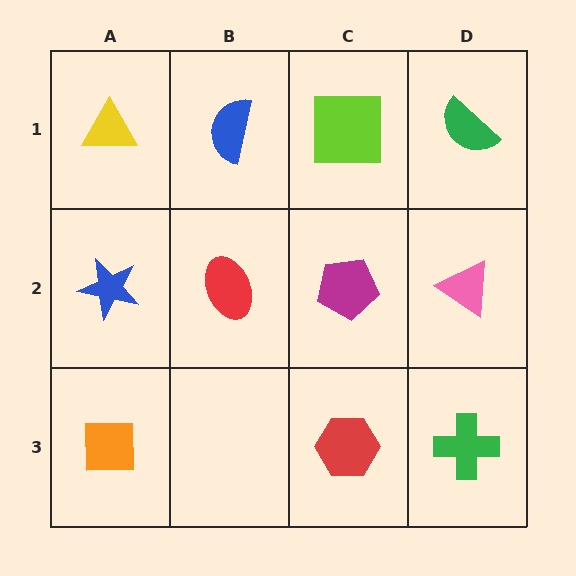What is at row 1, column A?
A yellow triangle.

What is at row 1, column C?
A lime square.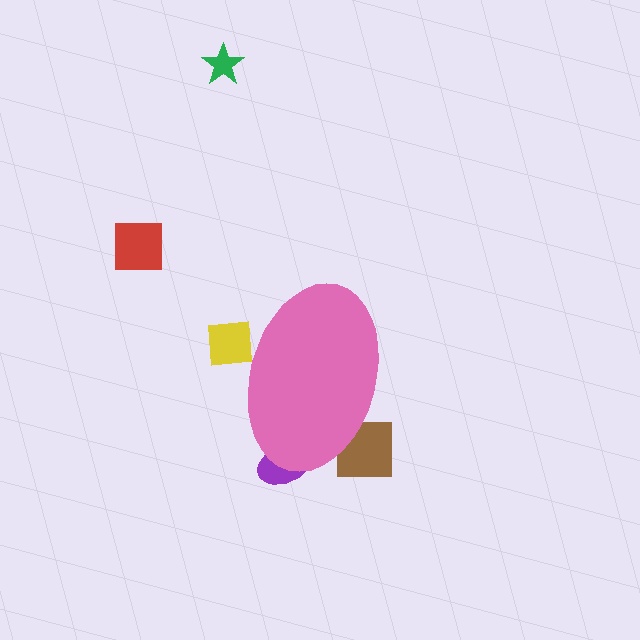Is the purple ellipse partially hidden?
Yes, the purple ellipse is partially hidden behind the pink ellipse.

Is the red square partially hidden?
No, the red square is fully visible.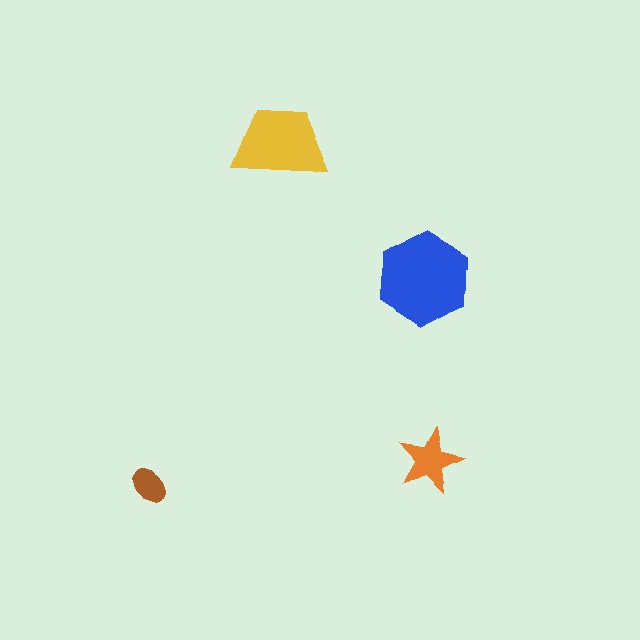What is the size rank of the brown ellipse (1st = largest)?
4th.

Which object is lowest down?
The brown ellipse is bottommost.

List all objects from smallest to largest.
The brown ellipse, the orange star, the yellow trapezoid, the blue hexagon.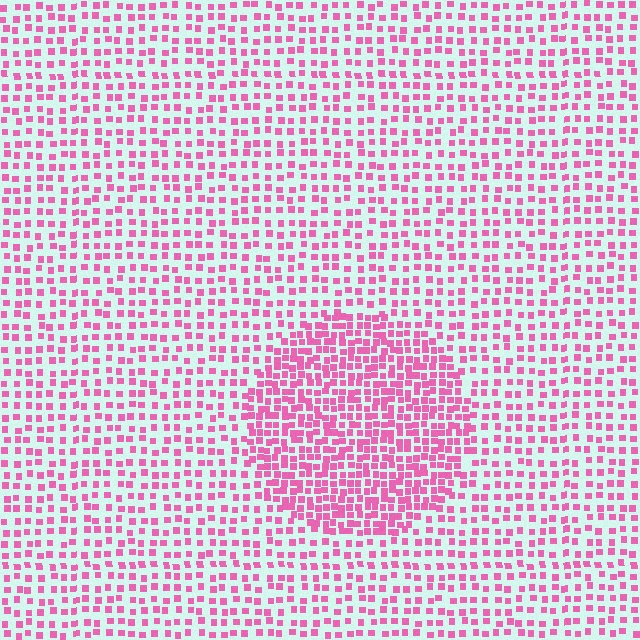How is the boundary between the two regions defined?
The boundary is defined by a change in element density (approximately 1.9x ratio). All elements are the same color, size, and shape.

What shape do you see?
I see a circle.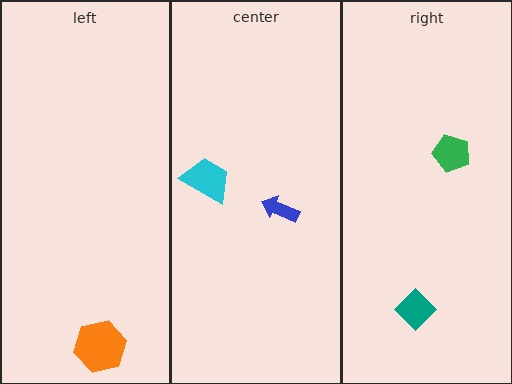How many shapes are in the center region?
2.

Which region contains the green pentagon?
The right region.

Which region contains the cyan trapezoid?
The center region.